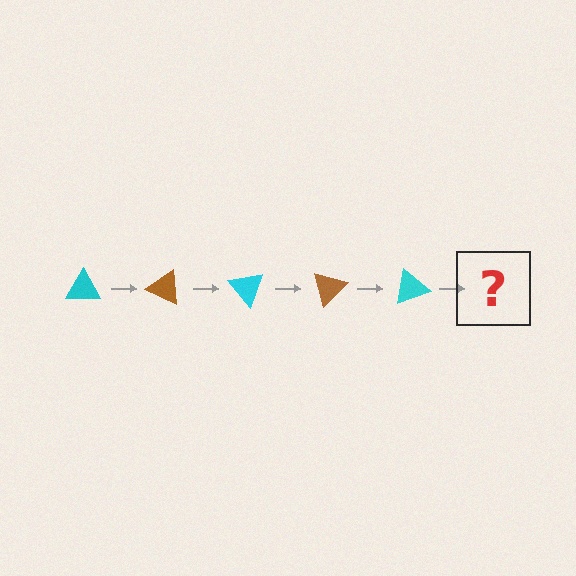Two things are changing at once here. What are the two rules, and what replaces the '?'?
The two rules are that it rotates 25 degrees each step and the color cycles through cyan and brown. The '?' should be a brown triangle, rotated 125 degrees from the start.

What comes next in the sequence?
The next element should be a brown triangle, rotated 125 degrees from the start.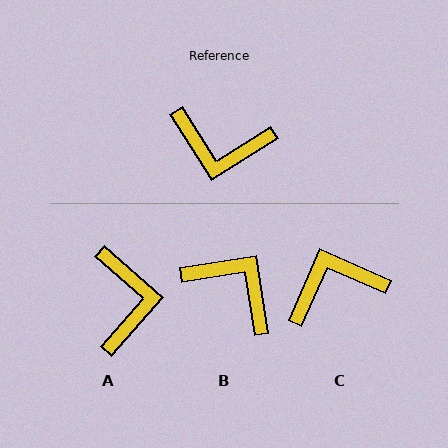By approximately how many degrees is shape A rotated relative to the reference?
Approximately 106 degrees counter-clockwise.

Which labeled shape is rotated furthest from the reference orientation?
B, about 156 degrees away.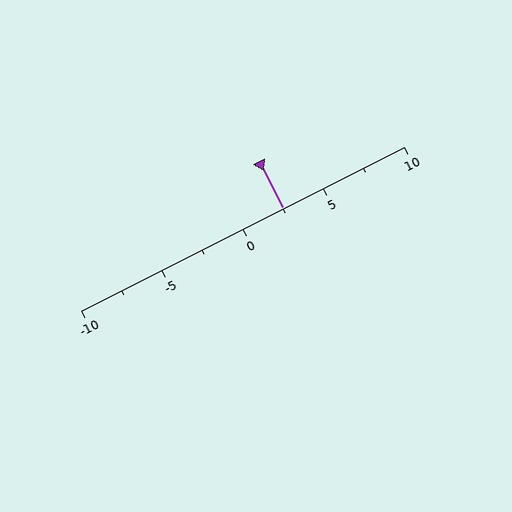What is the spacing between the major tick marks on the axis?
The major ticks are spaced 5 apart.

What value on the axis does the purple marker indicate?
The marker indicates approximately 2.5.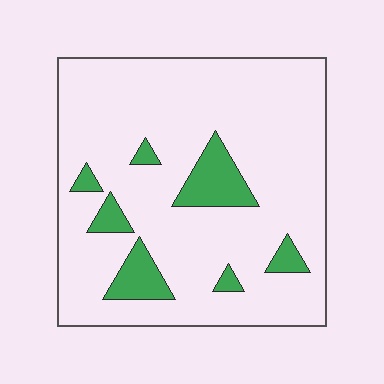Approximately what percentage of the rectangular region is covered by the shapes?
Approximately 15%.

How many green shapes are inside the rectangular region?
7.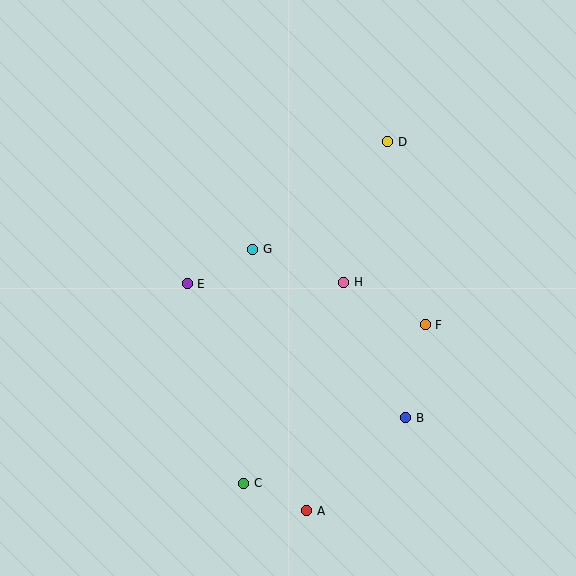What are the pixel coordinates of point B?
Point B is at (406, 418).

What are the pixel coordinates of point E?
Point E is at (187, 284).